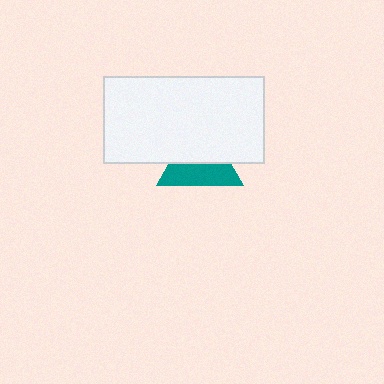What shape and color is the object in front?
The object in front is a white rectangle.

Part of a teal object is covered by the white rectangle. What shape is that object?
It is a triangle.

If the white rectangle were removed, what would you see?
You would see the complete teal triangle.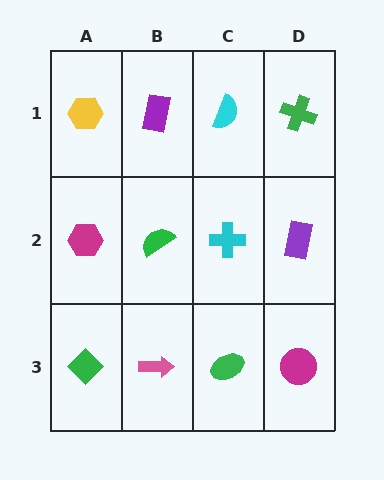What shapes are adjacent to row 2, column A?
A yellow hexagon (row 1, column A), a green diamond (row 3, column A), a green semicircle (row 2, column B).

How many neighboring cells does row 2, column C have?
4.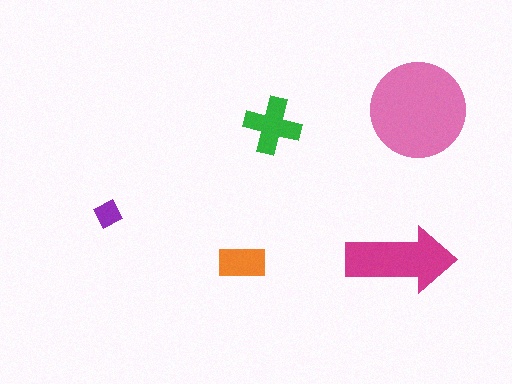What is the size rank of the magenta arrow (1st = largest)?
2nd.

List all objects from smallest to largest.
The purple diamond, the orange rectangle, the green cross, the magenta arrow, the pink circle.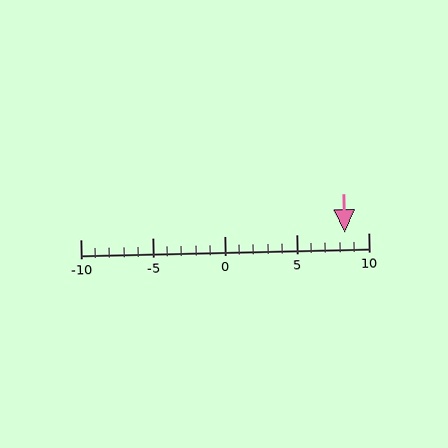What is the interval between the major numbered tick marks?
The major tick marks are spaced 5 units apart.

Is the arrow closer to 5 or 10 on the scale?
The arrow is closer to 10.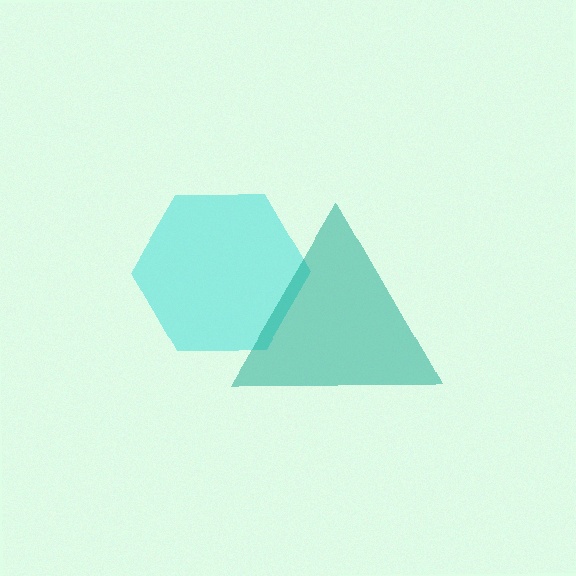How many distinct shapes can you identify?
There are 2 distinct shapes: a cyan hexagon, a teal triangle.